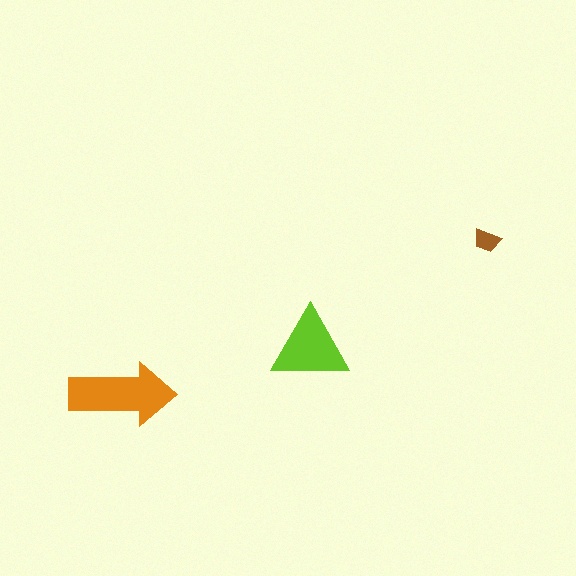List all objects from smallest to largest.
The brown trapezoid, the lime triangle, the orange arrow.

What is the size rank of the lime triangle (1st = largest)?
2nd.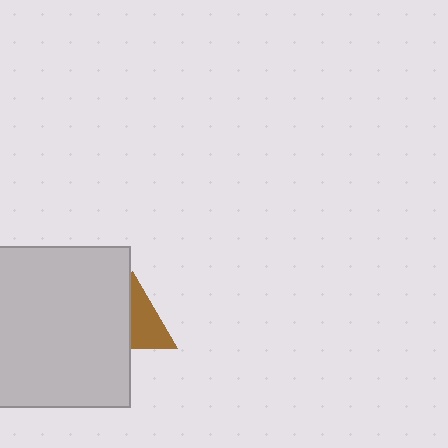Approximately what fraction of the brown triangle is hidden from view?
Roughly 47% of the brown triangle is hidden behind the light gray rectangle.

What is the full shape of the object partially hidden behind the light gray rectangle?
The partially hidden object is a brown triangle.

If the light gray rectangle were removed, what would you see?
You would see the complete brown triangle.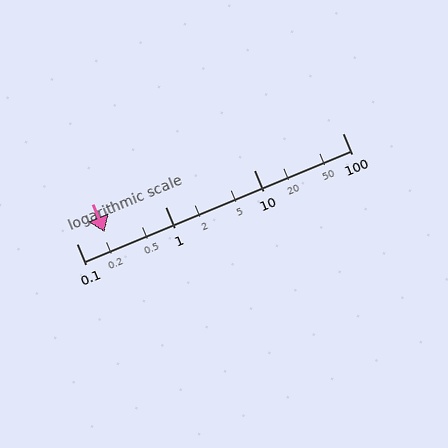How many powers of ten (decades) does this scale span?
The scale spans 3 decades, from 0.1 to 100.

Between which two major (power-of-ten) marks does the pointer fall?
The pointer is between 0.1 and 1.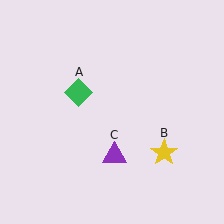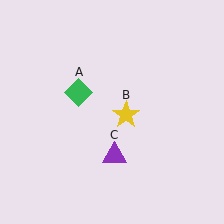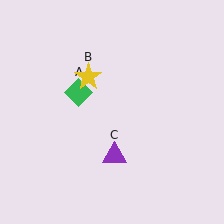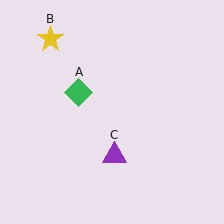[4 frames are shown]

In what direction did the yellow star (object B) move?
The yellow star (object B) moved up and to the left.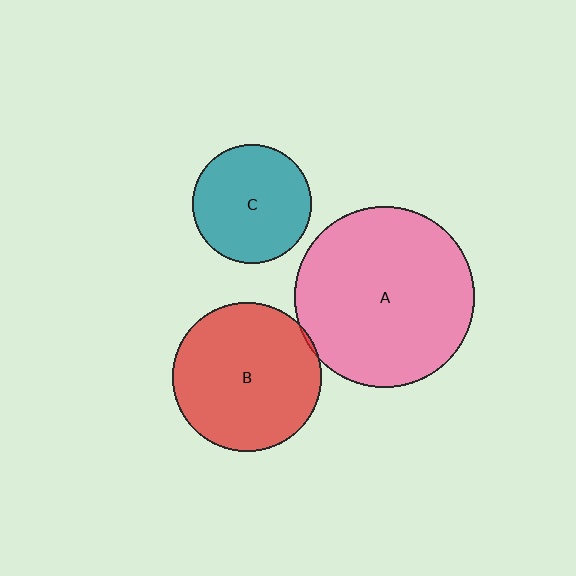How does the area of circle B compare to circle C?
Approximately 1.6 times.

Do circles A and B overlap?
Yes.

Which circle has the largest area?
Circle A (pink).